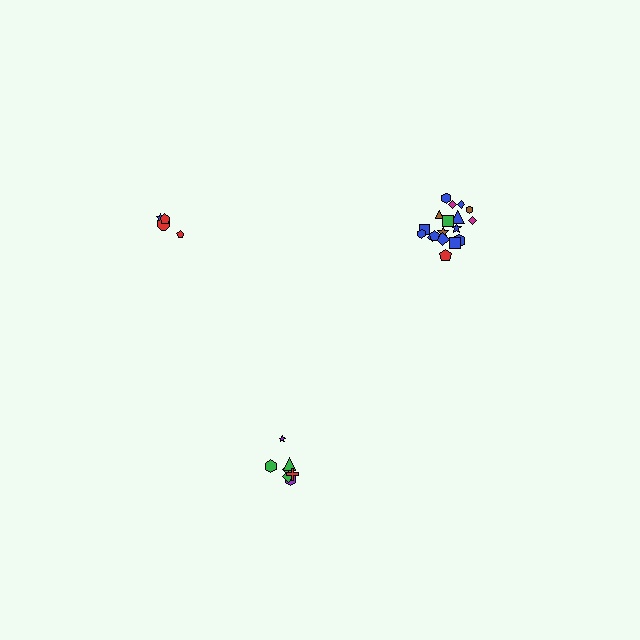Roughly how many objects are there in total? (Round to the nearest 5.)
Roughly 30 objects in total.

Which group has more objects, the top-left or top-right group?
The top-right group.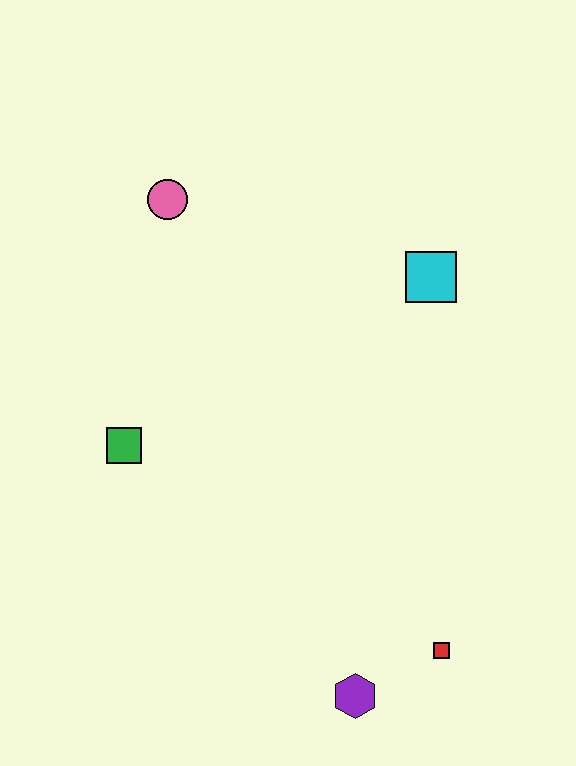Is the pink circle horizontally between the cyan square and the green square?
Yes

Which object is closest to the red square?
The purple hexagon is closest to the red square.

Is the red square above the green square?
No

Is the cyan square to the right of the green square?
Yes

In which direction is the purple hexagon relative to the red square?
The purple hexagon is to the left of the red square.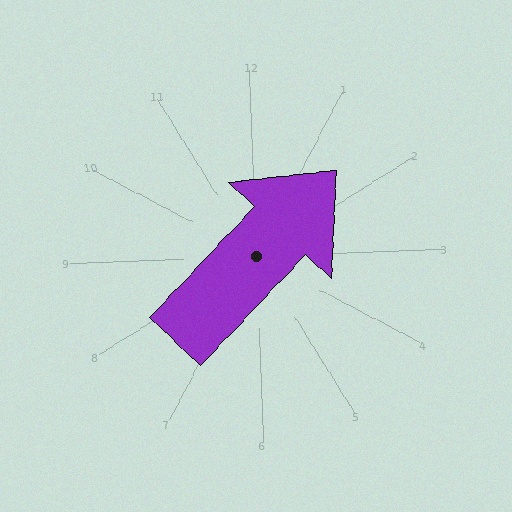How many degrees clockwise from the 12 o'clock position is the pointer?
Approximately 46 degrees.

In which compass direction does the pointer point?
Northeast.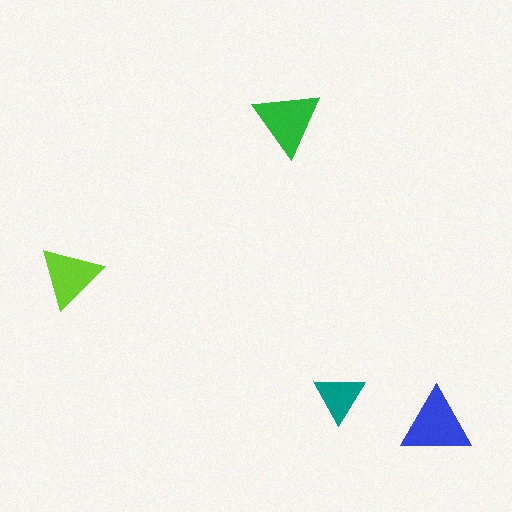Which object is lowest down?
The blue triangle is bottommost.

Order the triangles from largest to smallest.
the blue one, the green one, the lime one, the teal one.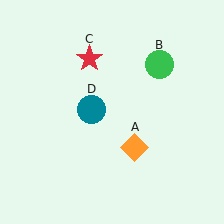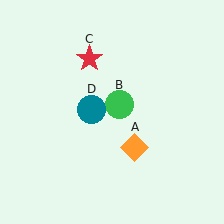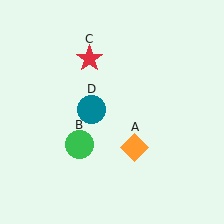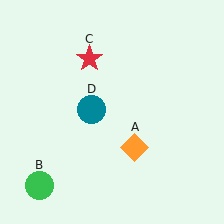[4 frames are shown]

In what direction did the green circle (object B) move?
The green circle (object B) moved down and to the left.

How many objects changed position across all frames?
1 object changed position: green circle (object B).